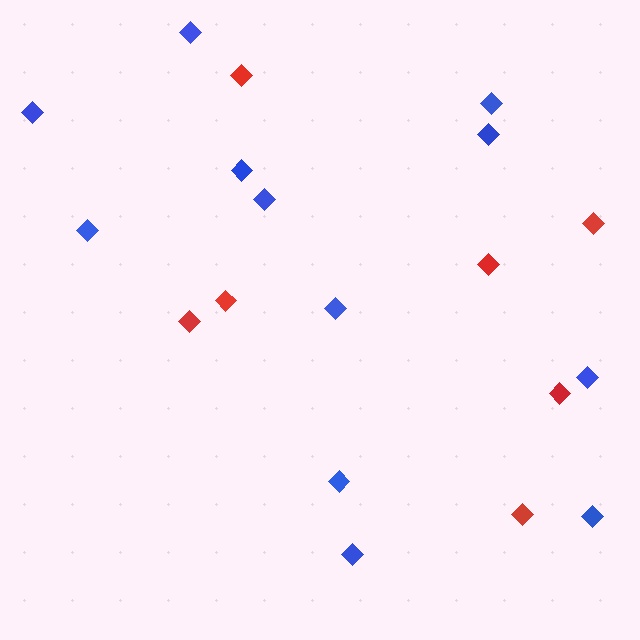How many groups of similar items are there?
There are 2 groups: one group of red diamonds (7) and one group of blue diamonds (12).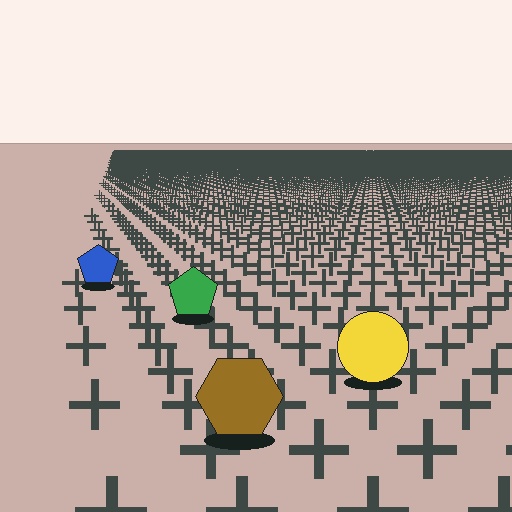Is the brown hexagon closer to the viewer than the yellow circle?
Yes. The brown hexagon is closer — you can tell from the texture gradient: the ground texture is coarser near it.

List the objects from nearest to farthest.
From nearest to farthest: the brown hexagon, the yellow circle, the green pentagon, the blue pentagon.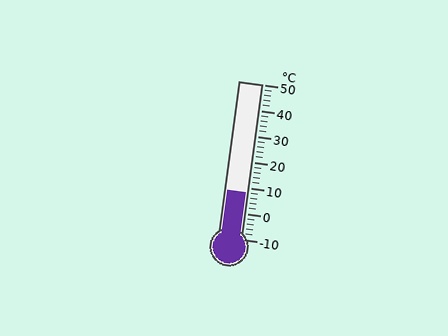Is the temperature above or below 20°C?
The temperature is below 20°C.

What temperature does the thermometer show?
The thermometer shows approximately 8°C.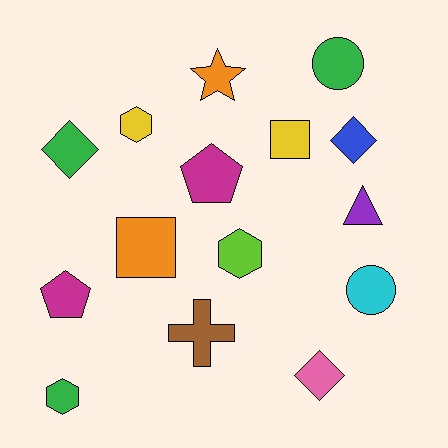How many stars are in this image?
There is 1 star.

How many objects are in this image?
There are 15 objects.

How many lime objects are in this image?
There is 1 lime object.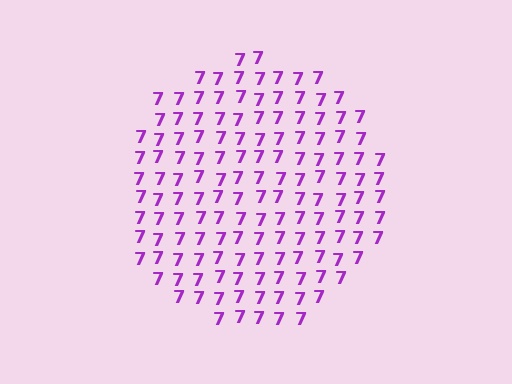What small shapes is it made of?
It is made of small digit 7's.